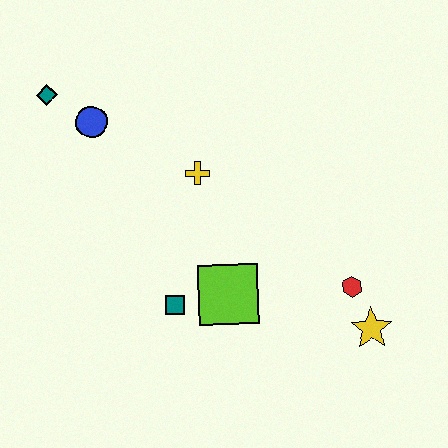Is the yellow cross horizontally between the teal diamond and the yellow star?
Yes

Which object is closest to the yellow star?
The red hexagon is closest to the yellow star.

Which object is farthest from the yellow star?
The teal diamond is farthest from the yellow star.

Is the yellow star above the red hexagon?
No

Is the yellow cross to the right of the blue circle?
Yes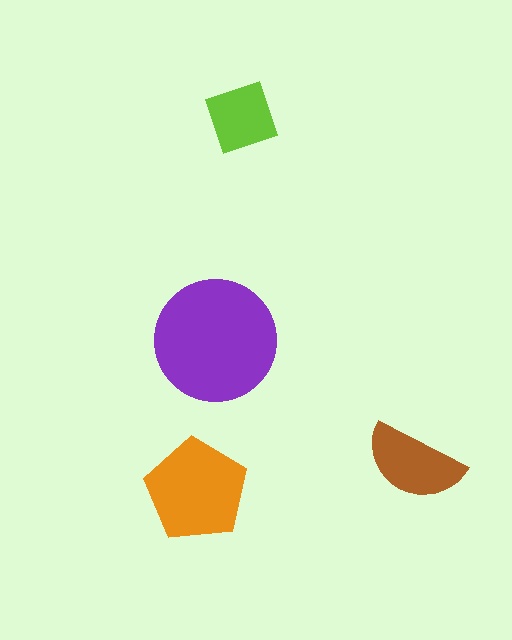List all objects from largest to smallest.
The purple circle, the orange pentagon, the brown semicircle, the lime square.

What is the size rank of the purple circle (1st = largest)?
1st.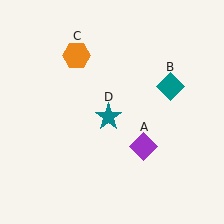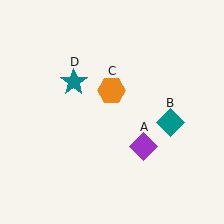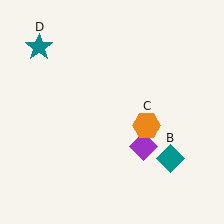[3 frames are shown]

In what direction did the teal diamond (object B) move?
The teal diamond (object B) moved down.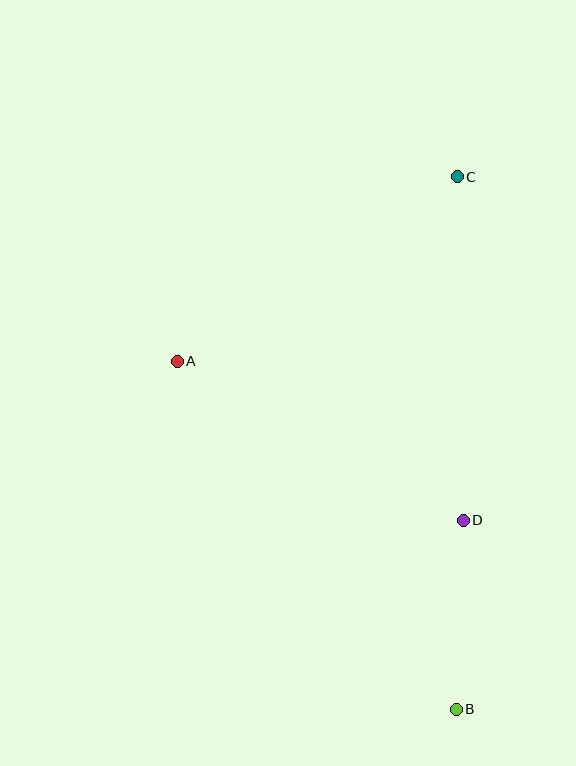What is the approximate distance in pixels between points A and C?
The distance between A and C is approximately 335 pixels.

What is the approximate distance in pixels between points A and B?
The distance between A and B is approximately 446 pixels.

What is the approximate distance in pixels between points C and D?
The distance between C and D is approximately 343 pixels.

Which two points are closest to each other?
Points B and D are closest to each other.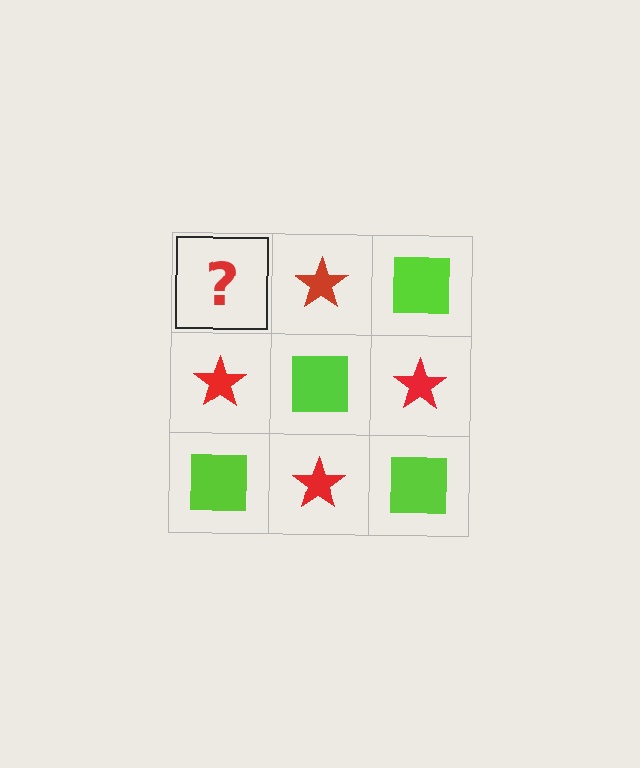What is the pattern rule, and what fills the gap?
The rule is that it alternates lime square and red star in a checkerboard pattern. The gap should be filled with a lime square.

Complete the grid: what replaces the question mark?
The question mark should be replaced with a lime square.